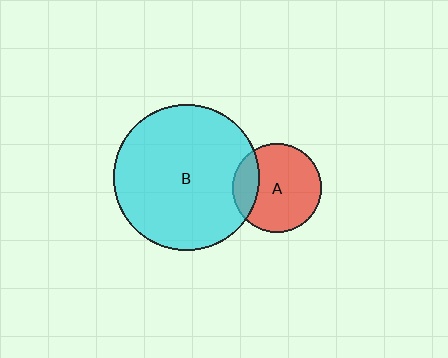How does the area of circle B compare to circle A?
Approximately 2.7 times.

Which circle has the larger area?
Circle B (cyan).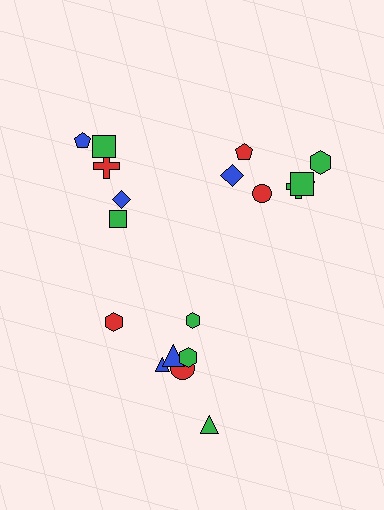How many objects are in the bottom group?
There are 7 objects.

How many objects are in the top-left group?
There are 5 objects.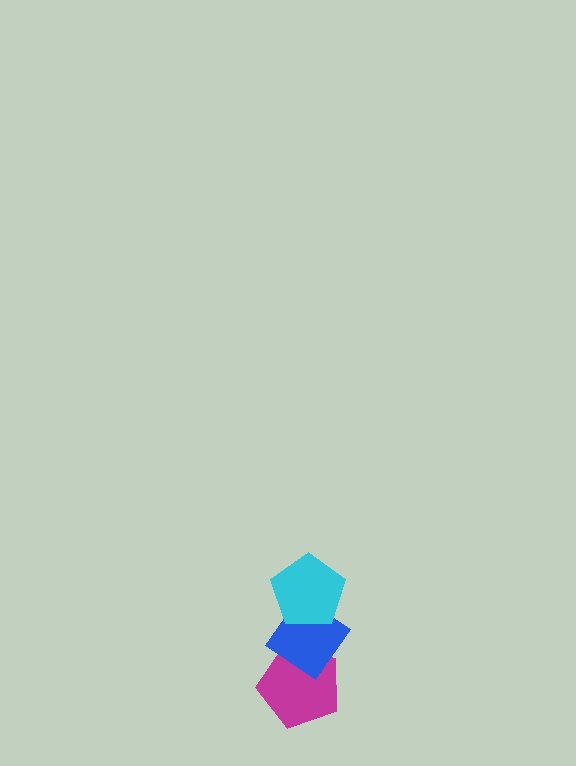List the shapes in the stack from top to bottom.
From top to bottom: the cyan pentagon, the blue diamond, the magenta pentagon.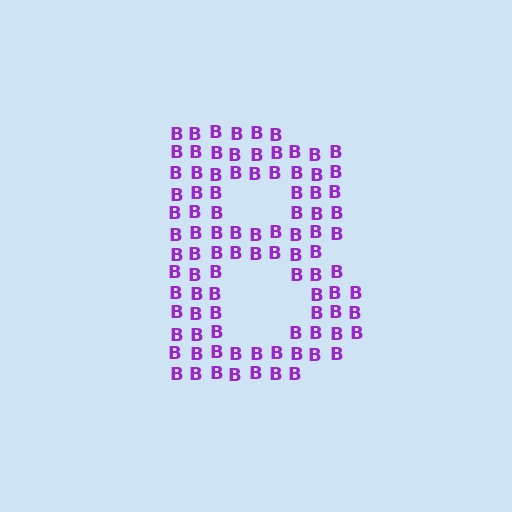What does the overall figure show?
The overall figure shows the letter B.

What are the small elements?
The small elements are letter B's.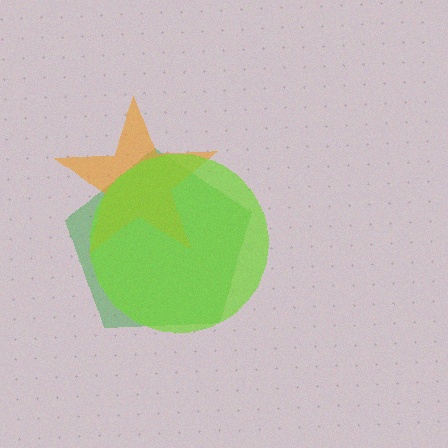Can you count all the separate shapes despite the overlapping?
Yes, there are 3 separate shapes.